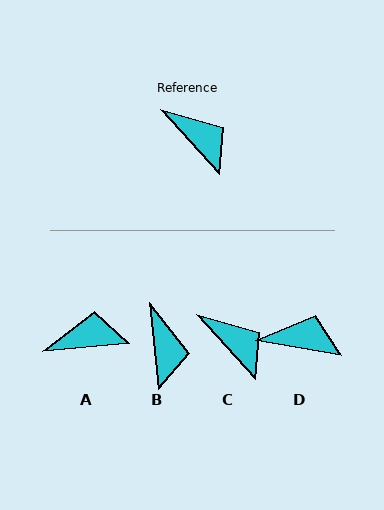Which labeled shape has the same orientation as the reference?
C.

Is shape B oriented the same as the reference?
No, it is off by about 36 degrees.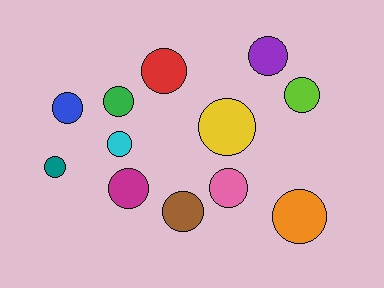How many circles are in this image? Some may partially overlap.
There are 12 circles.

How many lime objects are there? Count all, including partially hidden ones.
There is 1 lime object.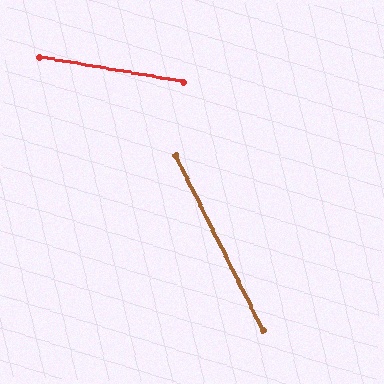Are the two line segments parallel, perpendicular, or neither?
Neither parallel nor perpendicular — they differ by about 54°.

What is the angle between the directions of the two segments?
Approximately 54 degrees.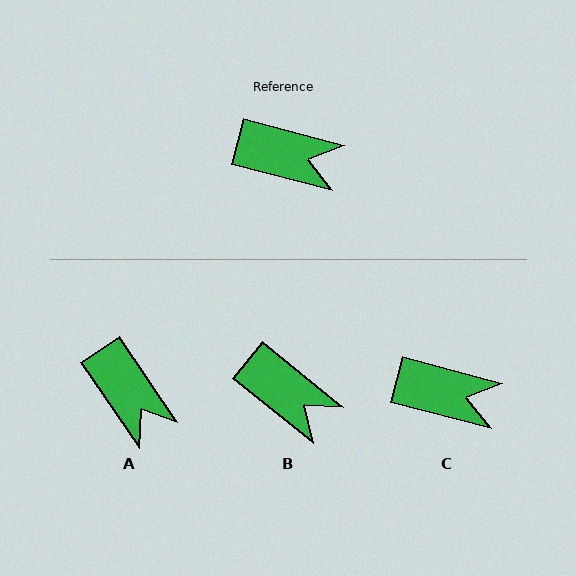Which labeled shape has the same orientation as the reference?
C.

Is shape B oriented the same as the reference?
No, it is off by about 24 degrees.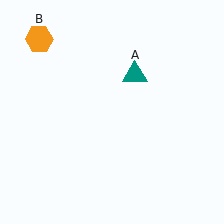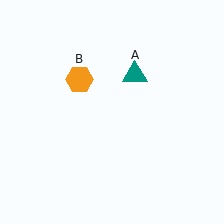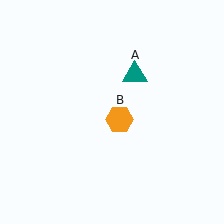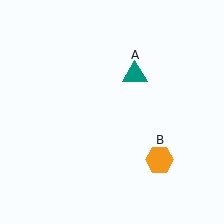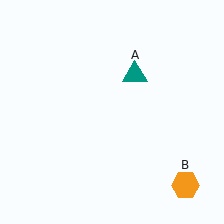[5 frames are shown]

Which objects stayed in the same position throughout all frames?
Teal triangle (object A) remained stationary.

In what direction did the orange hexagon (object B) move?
The orange hexagon (object B) moved down and to the right.